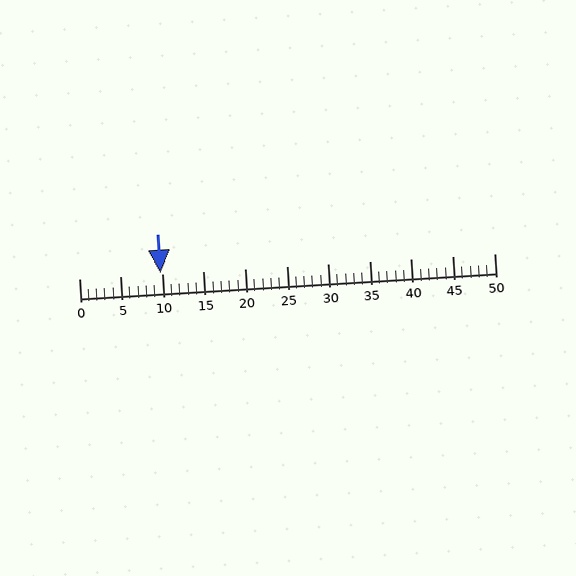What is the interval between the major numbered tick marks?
The major tick marks are spaced 5 units apart.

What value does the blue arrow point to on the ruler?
The blue arrow points to approximately 10.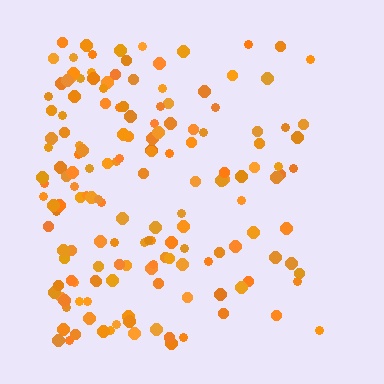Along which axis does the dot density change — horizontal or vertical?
Horizontal.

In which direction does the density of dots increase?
From right to left, with the left side densest.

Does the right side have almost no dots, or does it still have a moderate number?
Still a moderate number, just noticeably fewer than the left.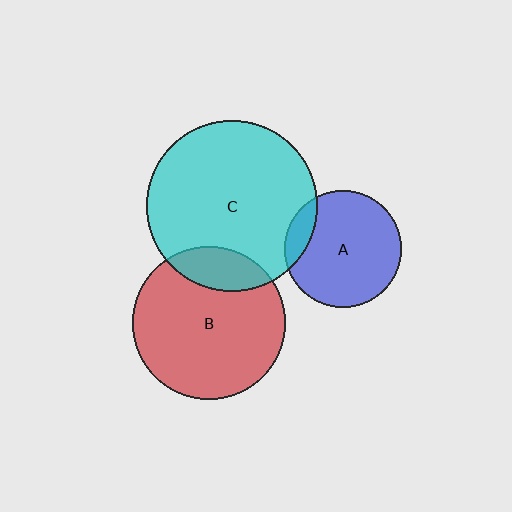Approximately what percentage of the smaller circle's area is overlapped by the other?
Approximately 15%.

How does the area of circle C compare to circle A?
Approximately 2.1 times.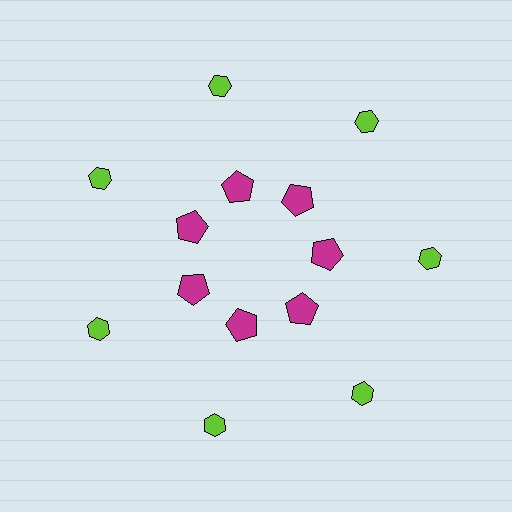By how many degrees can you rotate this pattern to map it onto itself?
The pattern maps onto itself every 51 degrees of rotation.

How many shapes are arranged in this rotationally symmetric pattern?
There are 14 shapes, arranged in 7 groups of 2.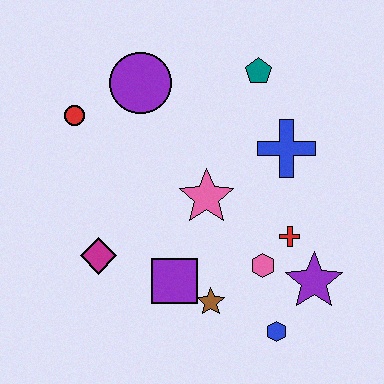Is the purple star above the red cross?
No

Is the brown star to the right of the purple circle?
Yes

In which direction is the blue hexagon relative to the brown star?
The blue hexagon is to the right of the brown star.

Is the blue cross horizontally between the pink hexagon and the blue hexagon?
No